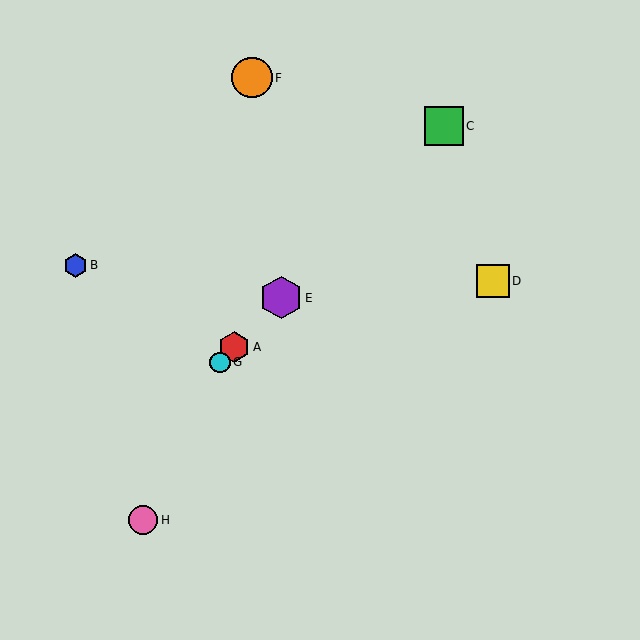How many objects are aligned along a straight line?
4 objects (A, C, E, G) are aligned along a straight line.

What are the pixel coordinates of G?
Object G is at (220, 362).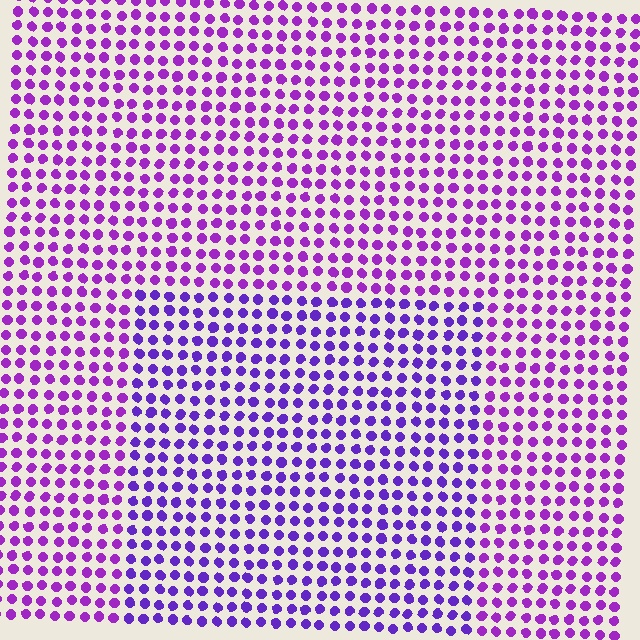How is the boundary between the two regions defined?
The boundary is defined purely by a slight shift in hue (about 24 degrees). Spacing, size, and orientation are identical on both sides.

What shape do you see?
I see a rectangle.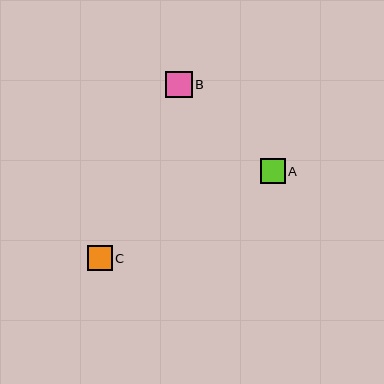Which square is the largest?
Square B is the largest with a size of approximately 27 pixels.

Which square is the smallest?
Square C is the smallest with a size of approximately 24 pixels.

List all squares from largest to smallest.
From largest to smallest: B, A, C.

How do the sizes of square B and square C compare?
Square B and square C are approximately the same size.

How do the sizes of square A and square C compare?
Square A and square C are approximately the same size.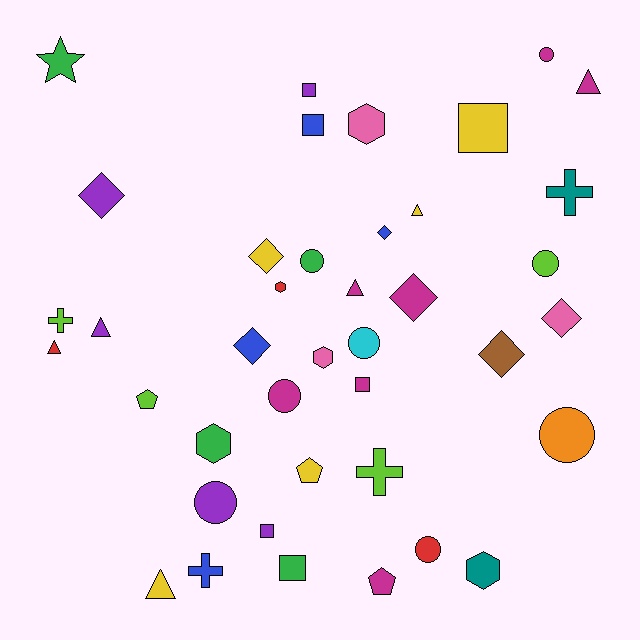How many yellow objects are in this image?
There are 5 yellow objects.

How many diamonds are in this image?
There are 7 diamonds.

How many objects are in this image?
There are 40 objects.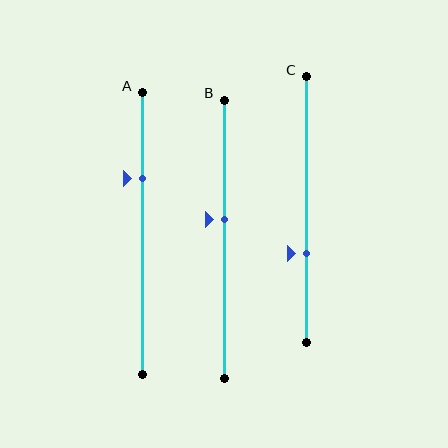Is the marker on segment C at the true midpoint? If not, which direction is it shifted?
No, the marker on segment C is shifted downward by about 17% of the segment length.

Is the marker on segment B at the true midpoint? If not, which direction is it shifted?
No, the marker on segment B is shifted upward by about 7% of the segment length.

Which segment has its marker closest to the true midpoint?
Segment B has its marker closest to the true midpoint.